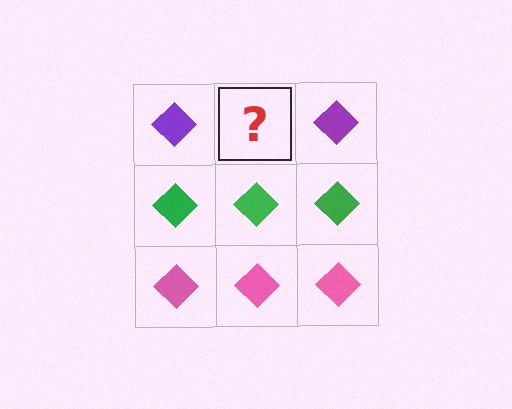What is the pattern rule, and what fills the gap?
The rule is that each row has a consistent color. The gap should be filled with a purple diamond.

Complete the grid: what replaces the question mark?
The question mark should be replaced with a purple diamond.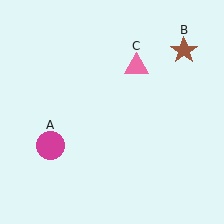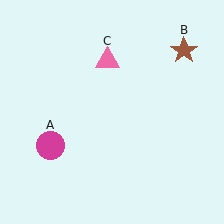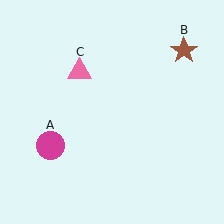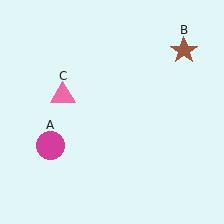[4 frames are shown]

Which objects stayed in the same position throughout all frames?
Magenta circle (object A) and brown star (object B) remained stationary.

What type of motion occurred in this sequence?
The pink triangle (object C) rotated counterclockwise around the center of the scene.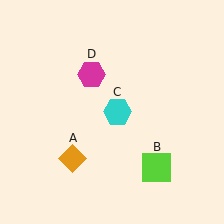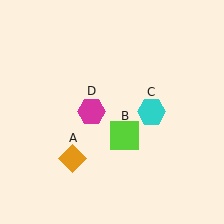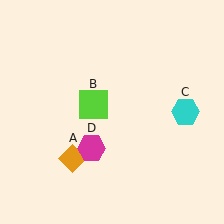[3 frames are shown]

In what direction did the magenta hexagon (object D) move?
The magenta hexagon (object D) moved down.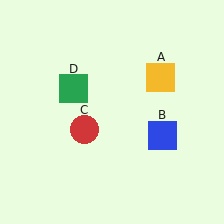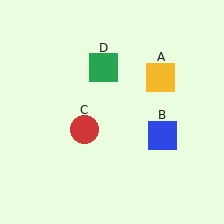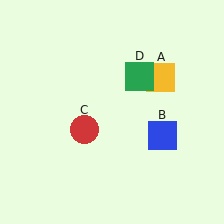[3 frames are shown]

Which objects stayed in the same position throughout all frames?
Yellow square (object A) and blue square (object B) and red circle (object C) remained stationary.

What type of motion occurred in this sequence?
The green square (object D) rotated clockwise around the center of the scene.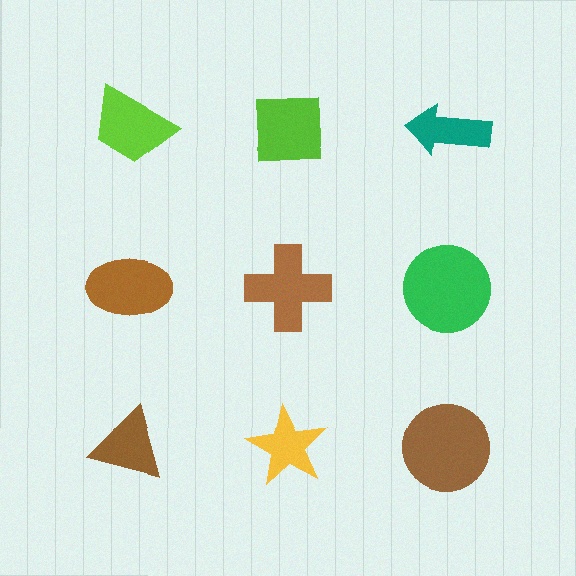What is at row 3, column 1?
A brown triangle.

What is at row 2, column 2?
A brown cross.